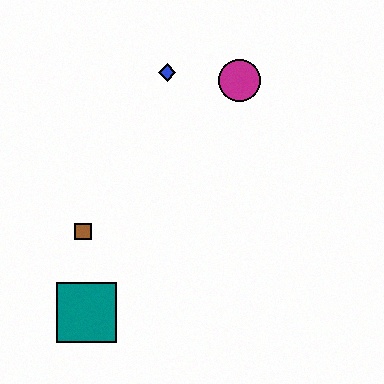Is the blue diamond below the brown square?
No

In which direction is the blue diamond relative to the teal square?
The blue diamond is above the teal square.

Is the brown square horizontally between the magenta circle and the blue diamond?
No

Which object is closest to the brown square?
The teal square is closest to the brown square.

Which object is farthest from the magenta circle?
The teal square is farthest from the magenta circle.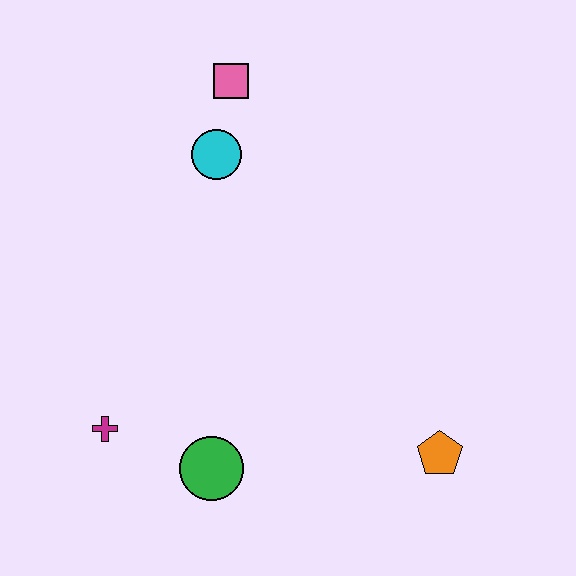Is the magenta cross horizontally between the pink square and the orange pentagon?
No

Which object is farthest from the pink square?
The orange pentagon is farthest from the pink square.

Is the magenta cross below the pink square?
Yes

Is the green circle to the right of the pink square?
No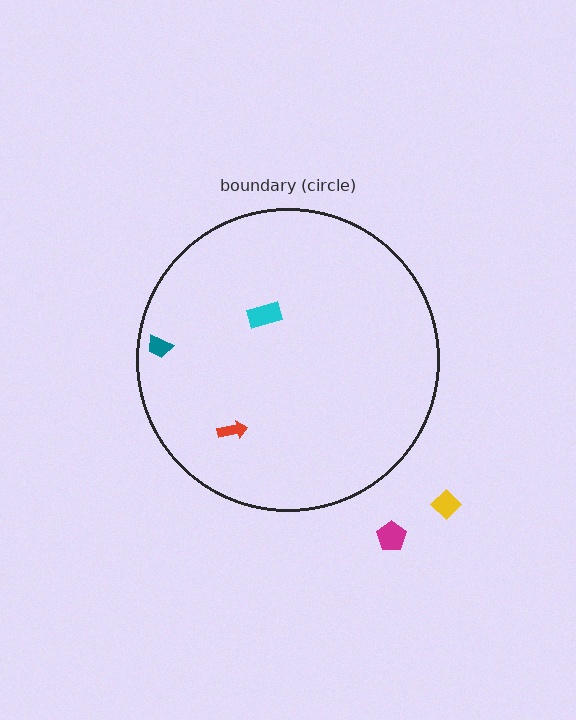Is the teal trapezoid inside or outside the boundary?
Inside.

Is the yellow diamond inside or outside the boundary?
Outside.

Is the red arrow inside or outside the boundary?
Inside.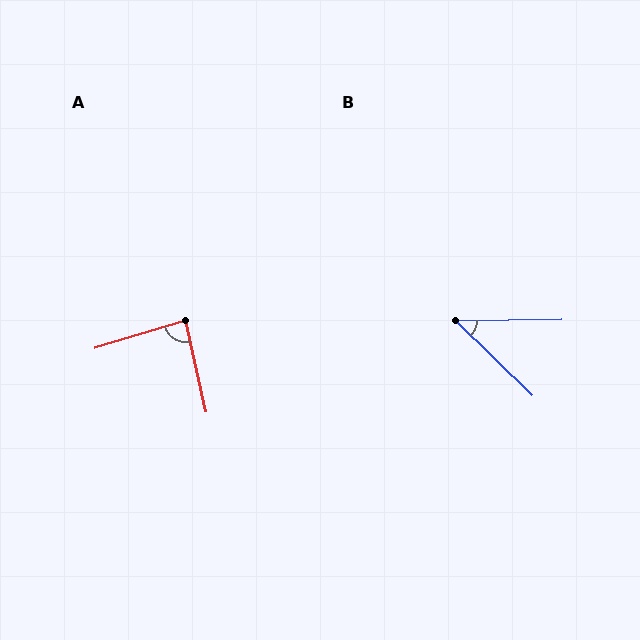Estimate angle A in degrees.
Approximately 86 degrees.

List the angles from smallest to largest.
B (45°), A (86°).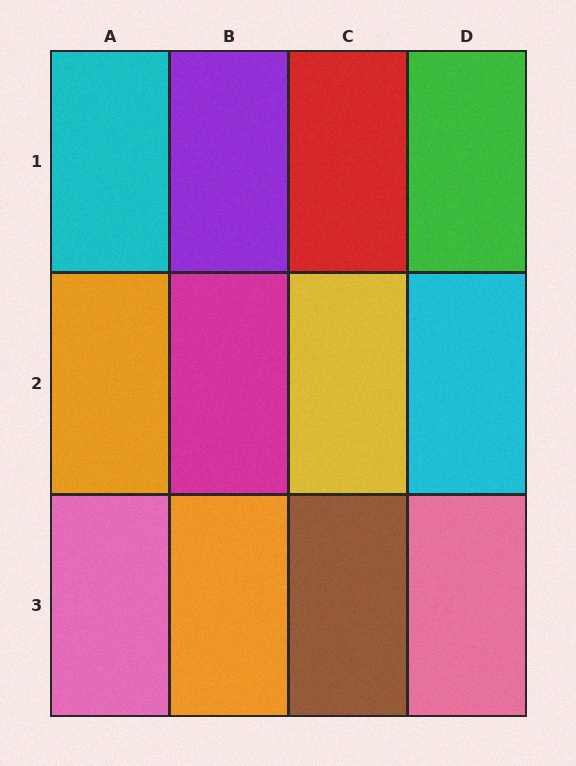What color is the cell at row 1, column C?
Red.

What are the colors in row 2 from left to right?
Orange, magenta, yellow, cyan.